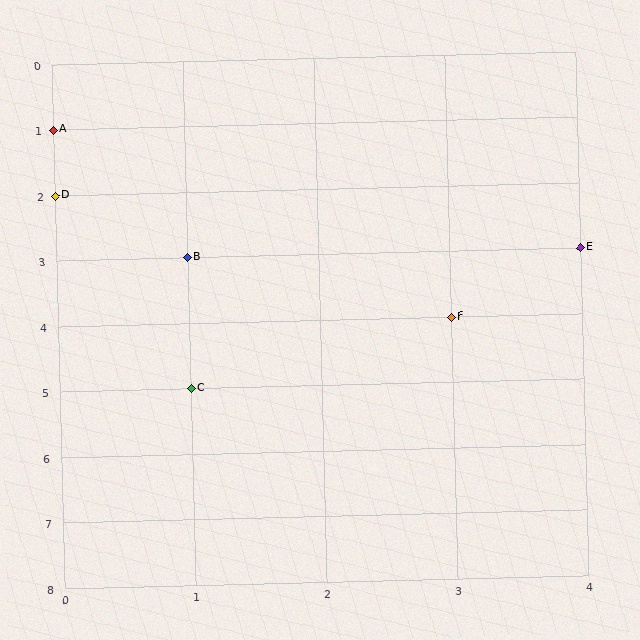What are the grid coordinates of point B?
Point B is at grid coordinates (1, 3).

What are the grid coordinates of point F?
Point F is at grid coordinates (3, 4).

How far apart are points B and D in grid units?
Points B and D are 1 column and 1 row apart (about 1.4 grid units diagonally).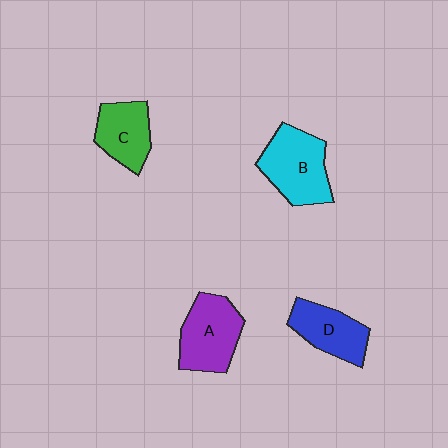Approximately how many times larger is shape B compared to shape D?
Approximately 1.3 times.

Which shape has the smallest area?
Shape C (green).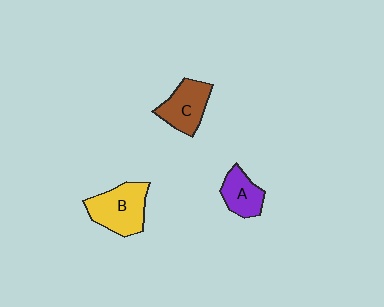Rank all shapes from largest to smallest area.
From largest to smallest: B (yellow), C (brown), A (purple).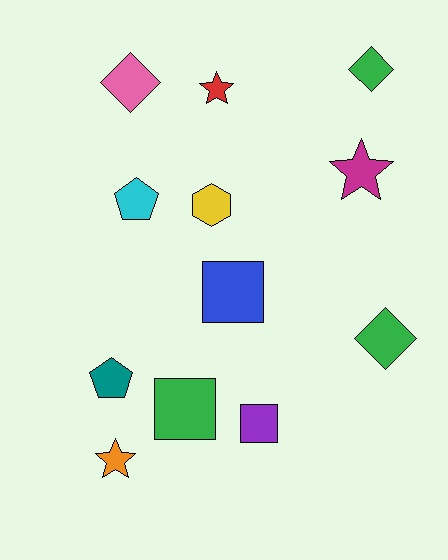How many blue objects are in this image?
There is 1 blue object.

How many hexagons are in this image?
There is 1 hexagon.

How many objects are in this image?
There are 12 objects.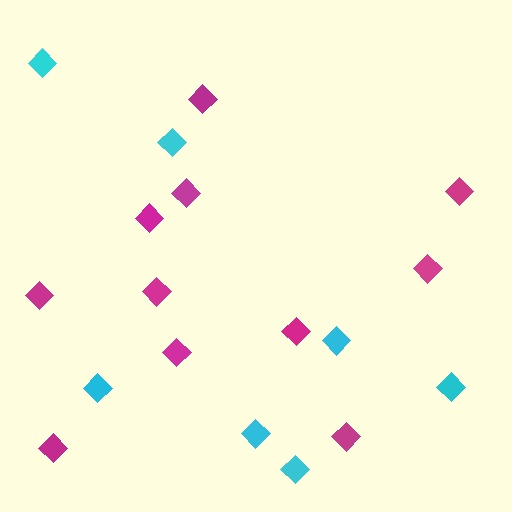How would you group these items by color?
There are 2 groups: one group of magenta diamonds (11) and one group of cyan diamonds (7).